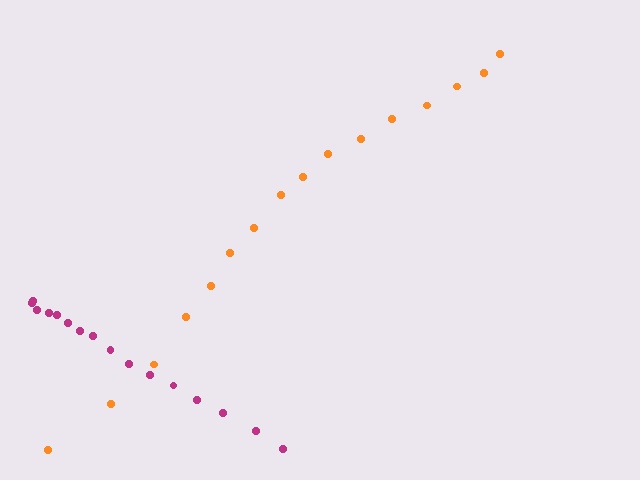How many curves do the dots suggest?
There are 2 distinct paths.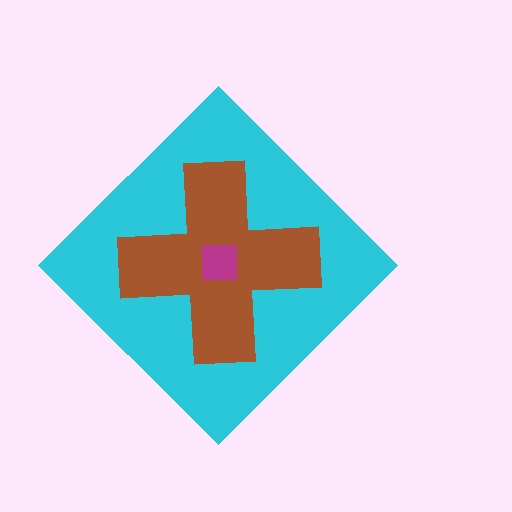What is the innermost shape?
The magenta square.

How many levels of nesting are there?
3.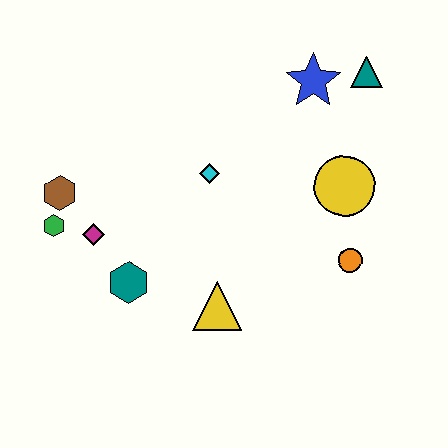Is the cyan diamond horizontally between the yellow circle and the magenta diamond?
Yes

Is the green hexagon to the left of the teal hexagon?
Yes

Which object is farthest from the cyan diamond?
The teal triangle is farthest from the cyan diamond.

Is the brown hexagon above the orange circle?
Yes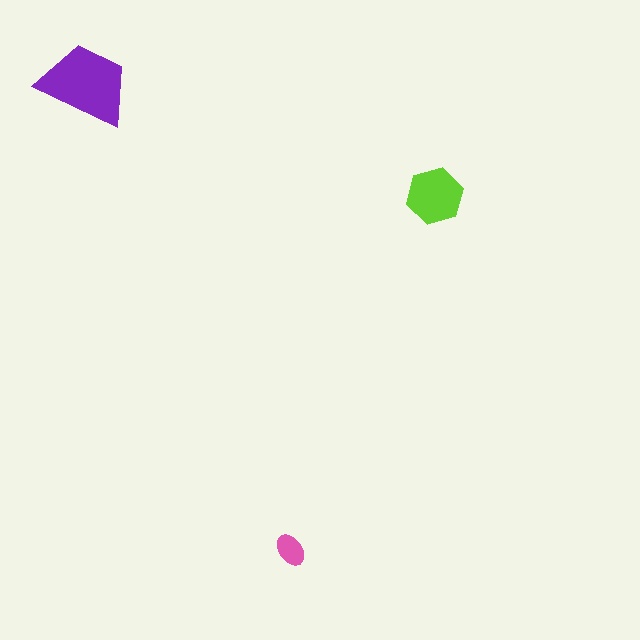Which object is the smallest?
The pink ellipse.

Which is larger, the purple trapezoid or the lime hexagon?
The purple trapezoid.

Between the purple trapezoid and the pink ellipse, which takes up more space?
The purple trapezoid.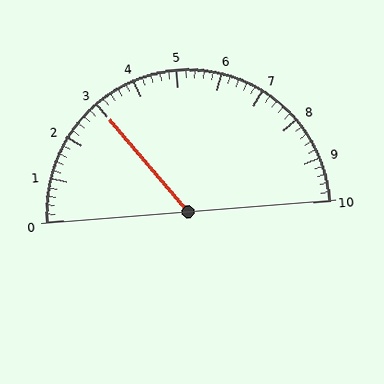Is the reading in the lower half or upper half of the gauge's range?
The reading is in the lower half of the range (0 to 10).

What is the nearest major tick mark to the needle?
The nearest major tick mark is 3.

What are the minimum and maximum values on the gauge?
The gauge ranges from 0 to 10.